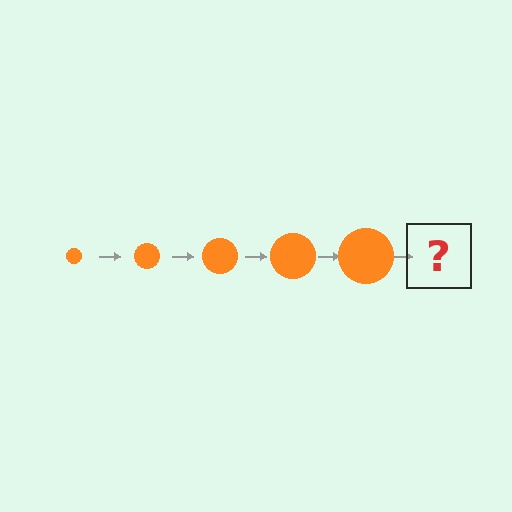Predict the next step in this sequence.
The next step is an orange circle, larger than the previous one.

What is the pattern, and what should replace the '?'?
The pattern is that the circle gets progressively larger each step. The '?' should be an orange circle, larger than the previous one.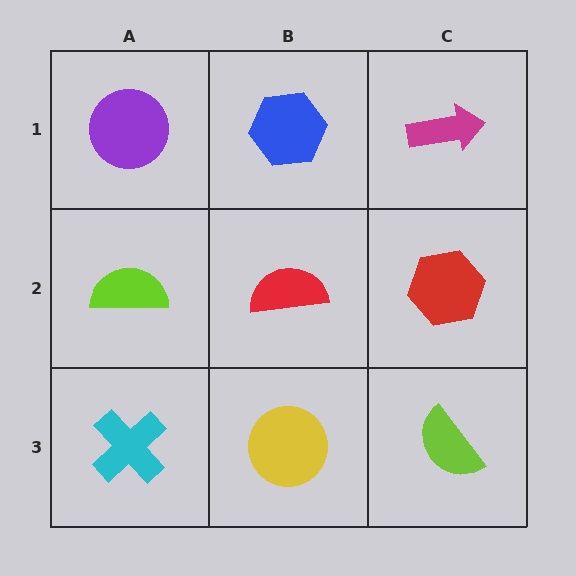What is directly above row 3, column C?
A red hexagon.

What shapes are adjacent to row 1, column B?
A red semicircle (row 2, column B), a purple circle (row 1, column A), a magenta arrow (row 1, column C).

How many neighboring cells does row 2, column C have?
3.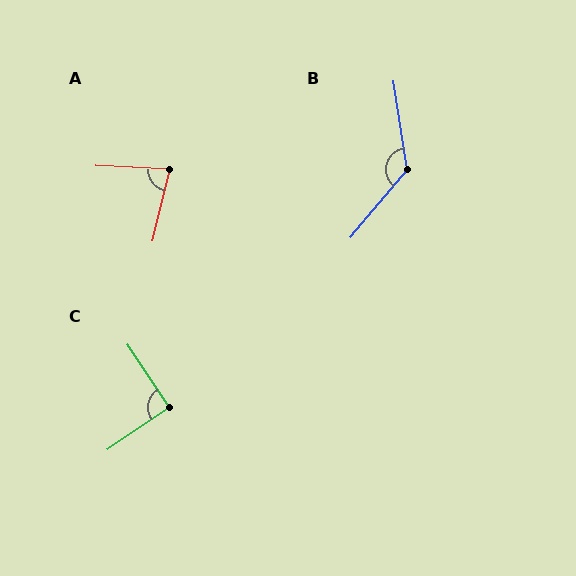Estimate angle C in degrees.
Approximately 91 degrees.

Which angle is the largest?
B, at approximately 132 degrees.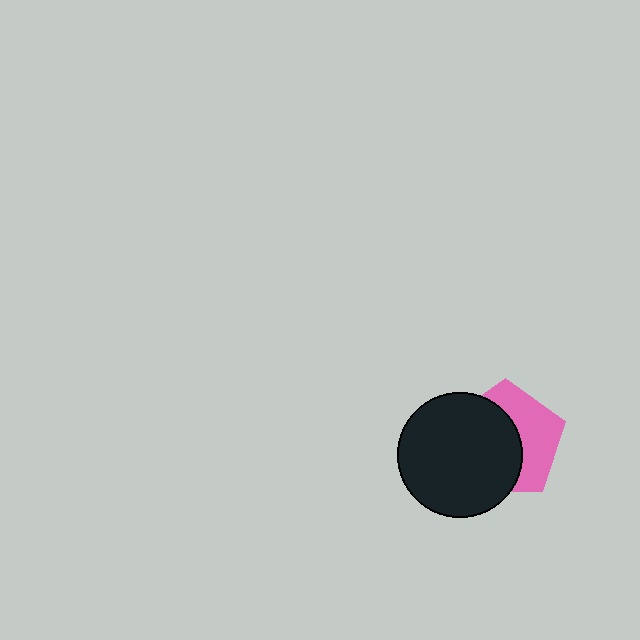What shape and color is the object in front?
The object in front is a black circle.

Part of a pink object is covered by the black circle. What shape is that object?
It is a pentagon.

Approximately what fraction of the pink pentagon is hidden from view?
Roughly 57% of the pink pentagon is hidden behind the black circle.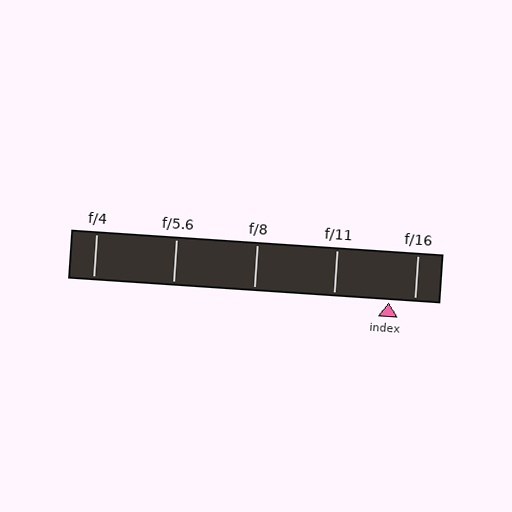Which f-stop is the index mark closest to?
The index mark is closest to f/16.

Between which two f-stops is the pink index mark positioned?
The index mark is between f/11 and f/16.